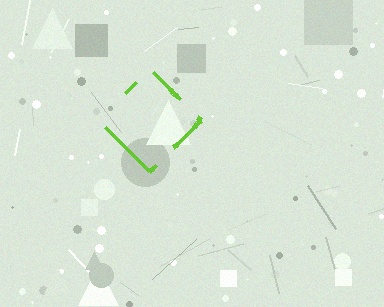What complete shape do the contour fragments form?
The contour fragments form a diamond.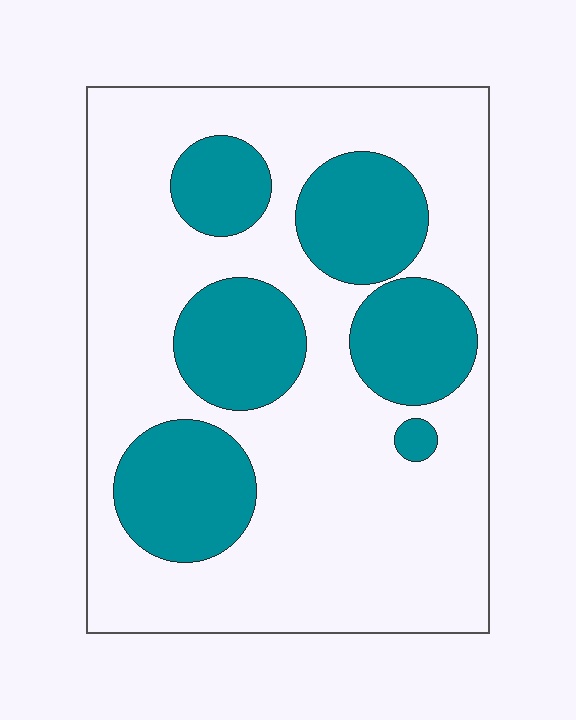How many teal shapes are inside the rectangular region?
6.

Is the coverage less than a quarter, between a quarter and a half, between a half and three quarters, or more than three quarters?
Between a quarter and a half.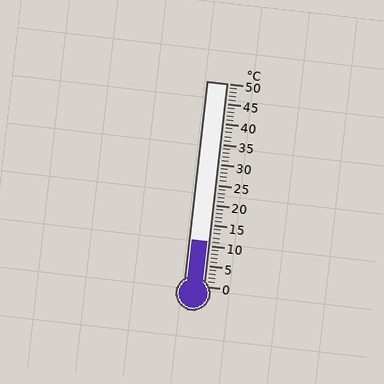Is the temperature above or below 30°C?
The temperature is below 30°C.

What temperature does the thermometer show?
The thermometer shows approximately 11°C.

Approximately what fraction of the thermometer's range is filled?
The thermometer is filled to approximately 20% of its range.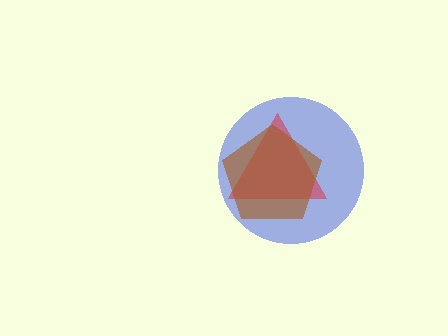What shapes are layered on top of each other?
The layered shapes are: a blue circle, a red triangle, a brown pentagon.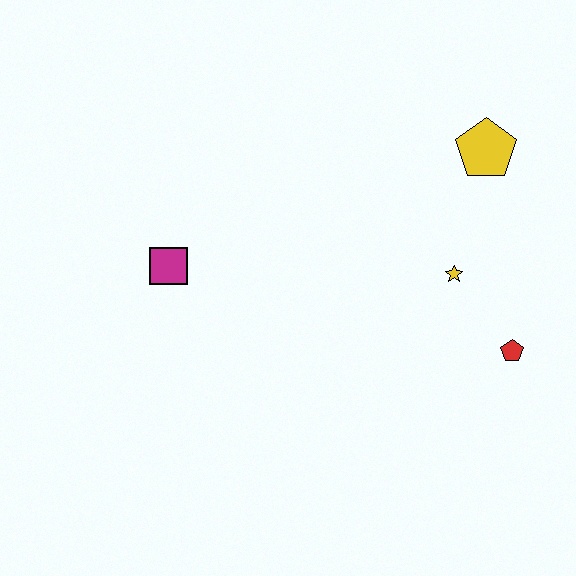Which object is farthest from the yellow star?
The magenta square is farthest from the yellow star.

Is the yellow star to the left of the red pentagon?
Yes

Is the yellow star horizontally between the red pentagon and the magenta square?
Yes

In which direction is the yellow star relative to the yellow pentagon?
The yellow star is below the yellow pentagon.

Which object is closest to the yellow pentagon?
The yellow star is closest to the yellow pentagon.